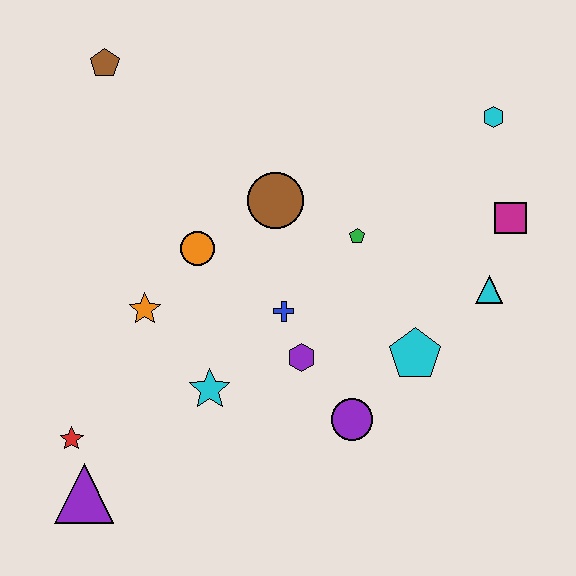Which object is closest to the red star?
The purple triangle is closest to the red star.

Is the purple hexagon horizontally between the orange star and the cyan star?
No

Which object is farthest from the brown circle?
The purple triangle is farthest from the brown circle.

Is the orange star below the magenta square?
Yes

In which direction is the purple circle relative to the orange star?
The purple circle is to the right of the orange star.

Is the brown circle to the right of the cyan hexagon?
No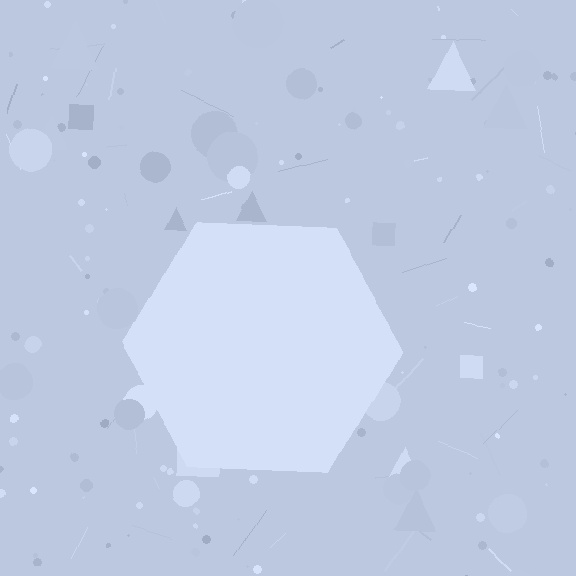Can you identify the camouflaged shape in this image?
The camouflaged shape is a hexagon.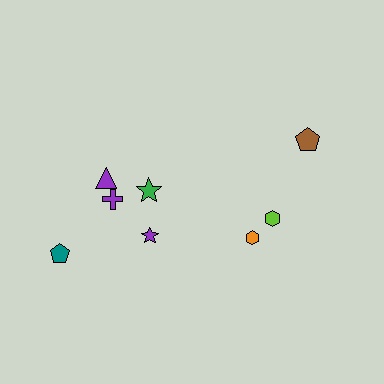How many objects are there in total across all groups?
There are 8 objects.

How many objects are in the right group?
There are 3 objects.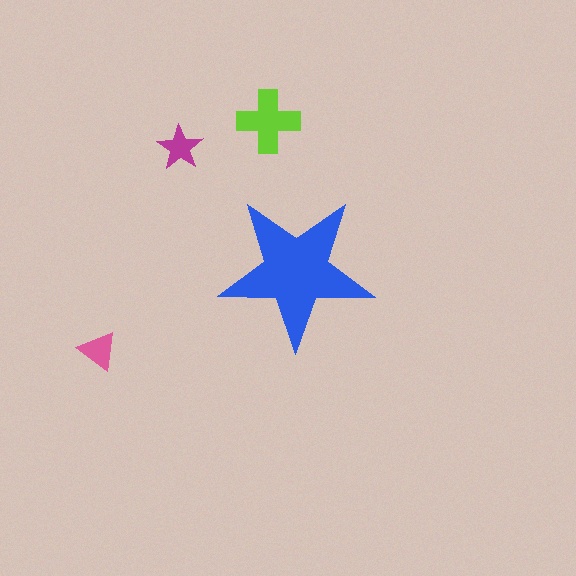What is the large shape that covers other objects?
A blue star.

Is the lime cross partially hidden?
No, the lime cross is fully visible.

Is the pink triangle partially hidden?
No, the pink triangle is fully visible.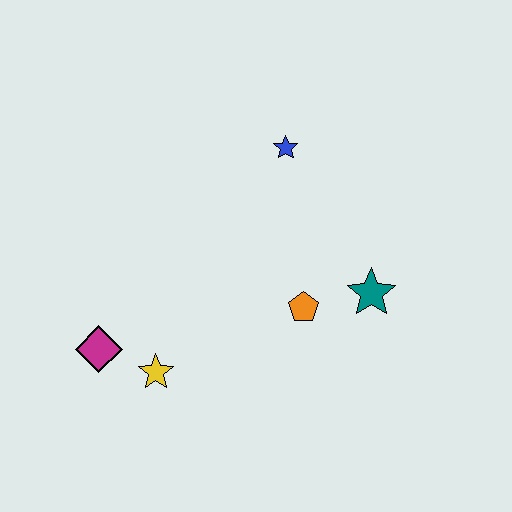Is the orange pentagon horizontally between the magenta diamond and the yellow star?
No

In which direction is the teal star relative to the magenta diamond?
The teal star is to the right of the magenta diamond.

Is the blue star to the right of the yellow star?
Yes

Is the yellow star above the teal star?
No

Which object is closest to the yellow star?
The magenta diamond is closest to the yellow star.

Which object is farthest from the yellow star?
The blue star is farthest from the yellow star.